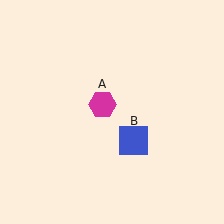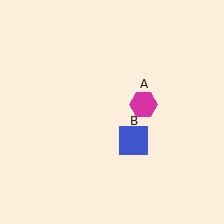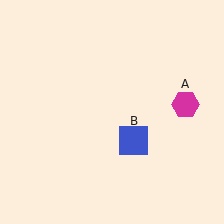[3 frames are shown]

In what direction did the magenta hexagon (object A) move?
The magenta hexagon (object A) moved right.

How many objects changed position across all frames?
1 object changed position: magenta hexagon (object A).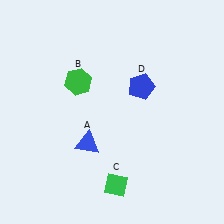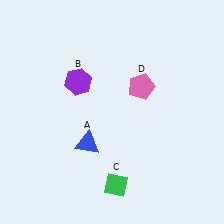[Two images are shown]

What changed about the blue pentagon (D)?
In Image 1, D is blue. In Image 2, it changed to pink.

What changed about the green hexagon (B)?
In Image 1, B is green. In Image 2, it changed to purple.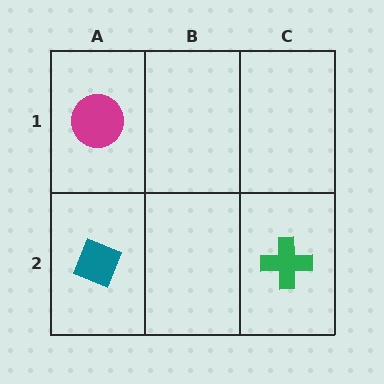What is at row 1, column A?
A magenta circle.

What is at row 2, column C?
A green cross.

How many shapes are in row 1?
1 shape.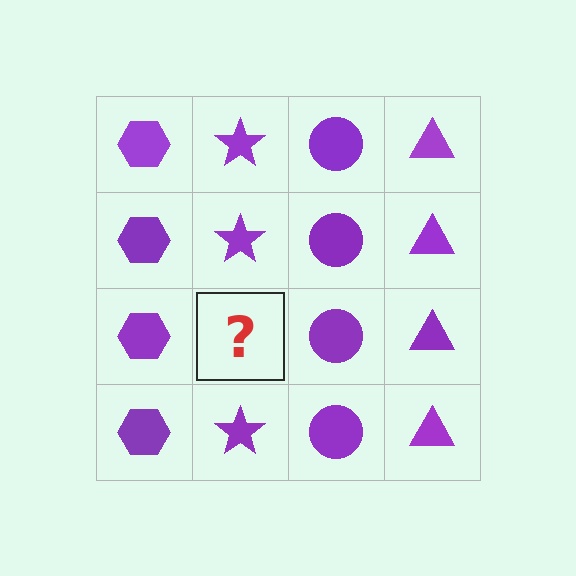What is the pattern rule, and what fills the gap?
The rule is that each column has a consistent shape. The gap should be filled with a purple star.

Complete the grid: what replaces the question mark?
The question mark should be replaced with a purple star.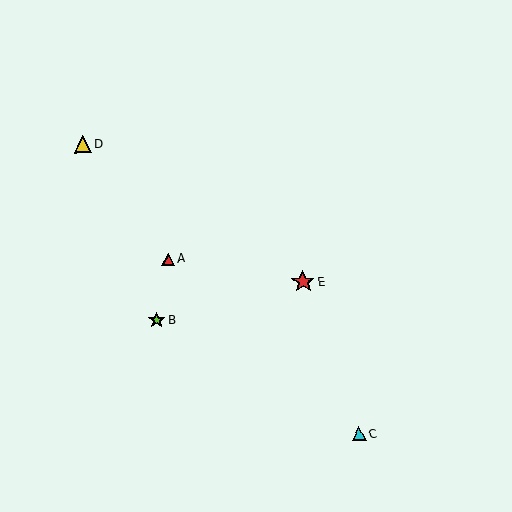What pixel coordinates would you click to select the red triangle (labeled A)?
Click at (168, 259) to select the red triangle A.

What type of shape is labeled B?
Shape B is a lime star.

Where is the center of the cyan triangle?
The center of the cyan triangle is at (359, 434).